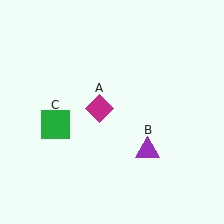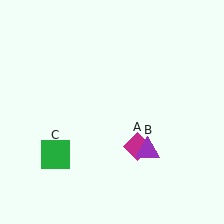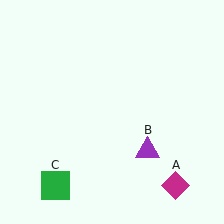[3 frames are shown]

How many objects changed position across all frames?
2 objects changed position: magenta diamond (object A), green square (object C).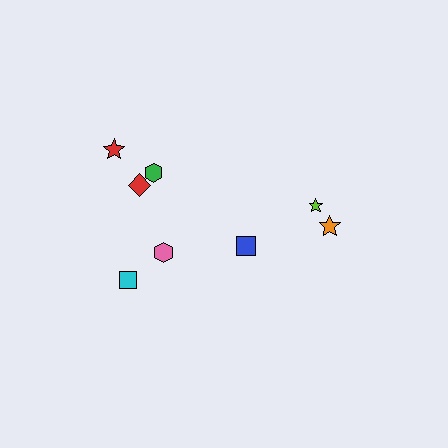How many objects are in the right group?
There are 3 objects.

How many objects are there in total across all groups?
There are 8 objects.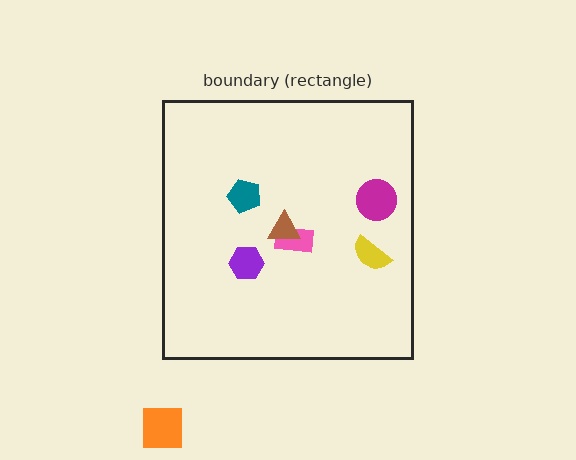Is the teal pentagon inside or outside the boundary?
Inside.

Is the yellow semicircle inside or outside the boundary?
Inside.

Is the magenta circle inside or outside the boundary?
Inside.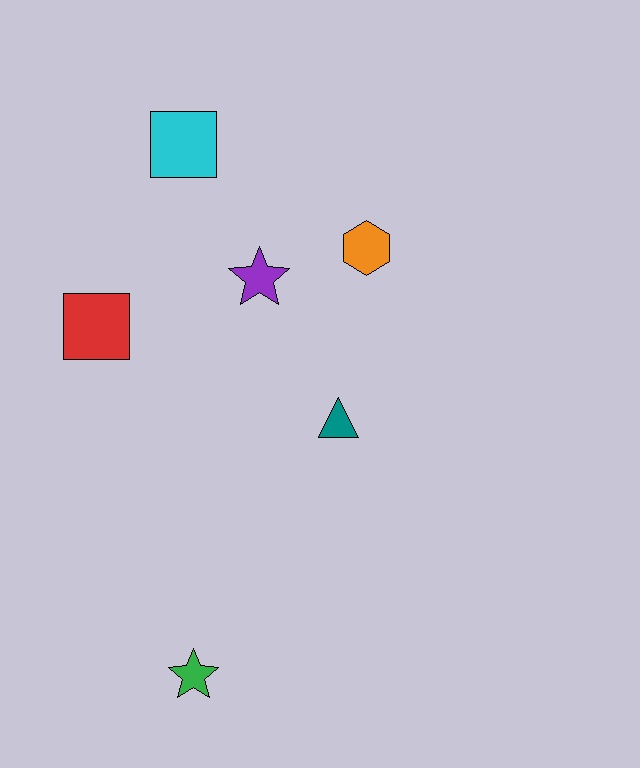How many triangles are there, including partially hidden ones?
There is 1 triangle.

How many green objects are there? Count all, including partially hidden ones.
There is 1 green object.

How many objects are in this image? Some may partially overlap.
There are 6 objects.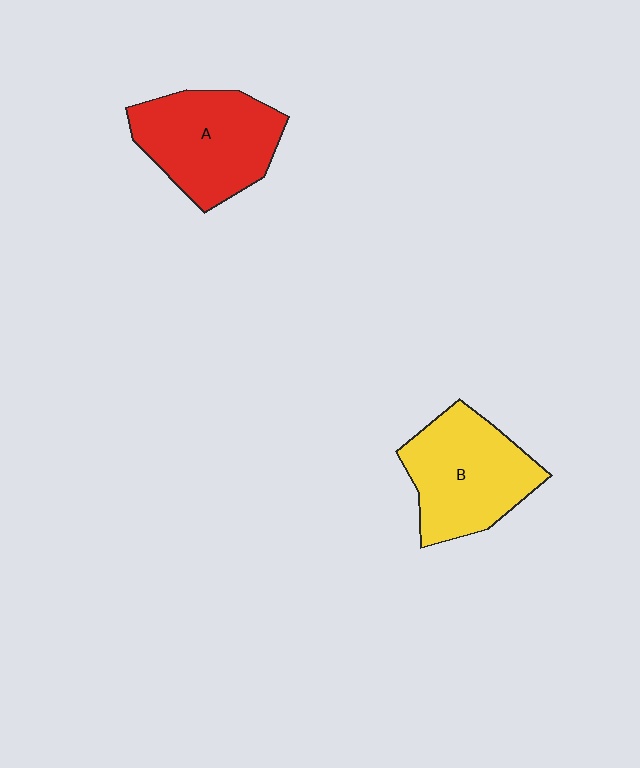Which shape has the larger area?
Shape A (red).